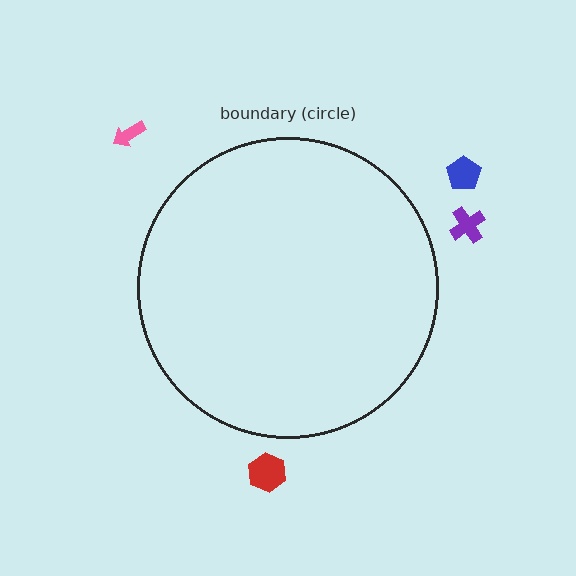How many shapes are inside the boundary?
0 inside, 4 outside.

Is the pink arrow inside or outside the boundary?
Outside.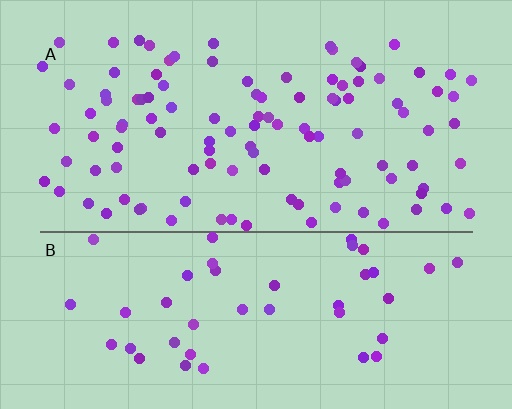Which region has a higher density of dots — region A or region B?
A (the top).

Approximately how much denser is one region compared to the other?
Approximately 2.3× — region A over region B.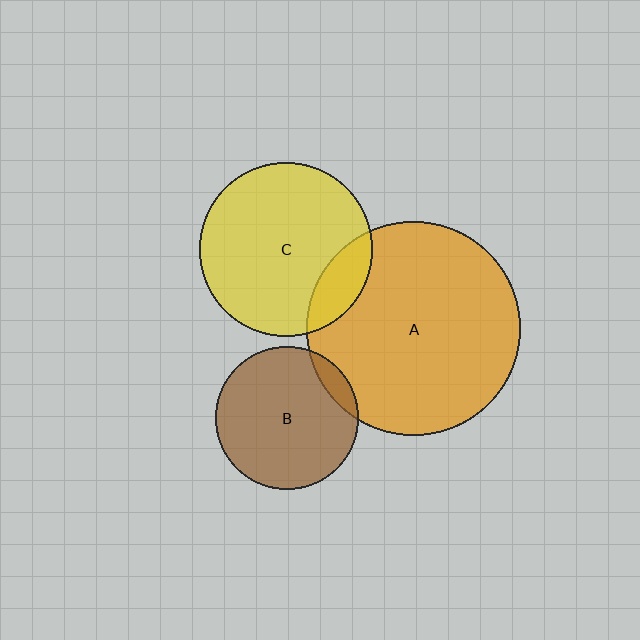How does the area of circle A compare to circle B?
Approximately 2.3 times.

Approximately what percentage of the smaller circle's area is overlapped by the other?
Approximately 15%.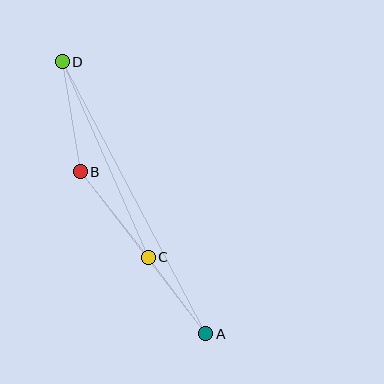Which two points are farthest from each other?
Points A and D are farthest from each other.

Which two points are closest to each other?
Points A and C are closest to each other.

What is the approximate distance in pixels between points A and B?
The distance between A and B is approximately 205 pixels.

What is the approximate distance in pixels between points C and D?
The distance between C and D is approximately 213 pixels.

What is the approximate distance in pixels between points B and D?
The distance between B and D is approximately 111 pixels.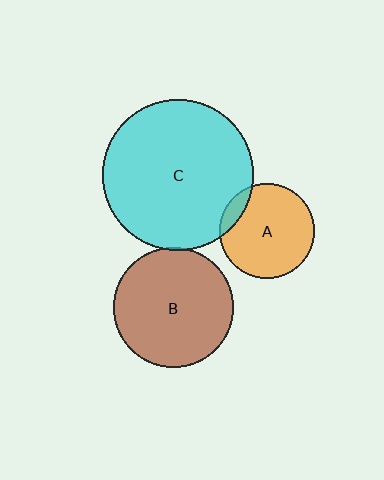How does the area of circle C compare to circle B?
Approximately 1.6 times.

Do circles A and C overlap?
Yes.